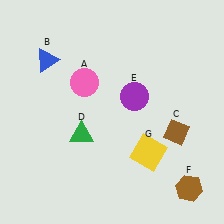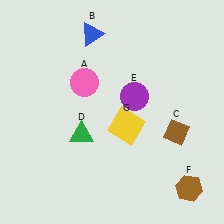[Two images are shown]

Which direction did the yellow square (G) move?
The yellow square (G) moved up.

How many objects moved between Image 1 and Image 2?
2 objects moved between the two images.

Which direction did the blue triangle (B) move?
The blue triangle (B) moved right.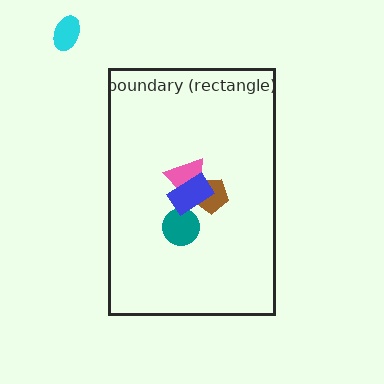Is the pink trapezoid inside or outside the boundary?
Inside.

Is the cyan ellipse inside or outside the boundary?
Outside.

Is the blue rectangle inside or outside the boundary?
Inside.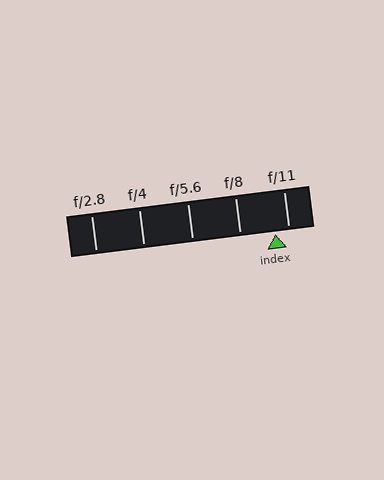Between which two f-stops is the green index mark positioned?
The index mark is between f/8 and f/11.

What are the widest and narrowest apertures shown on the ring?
The widest aperture shown is f/2.8 and the narrowest is f/11.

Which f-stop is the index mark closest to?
The index mark is closest to f/11.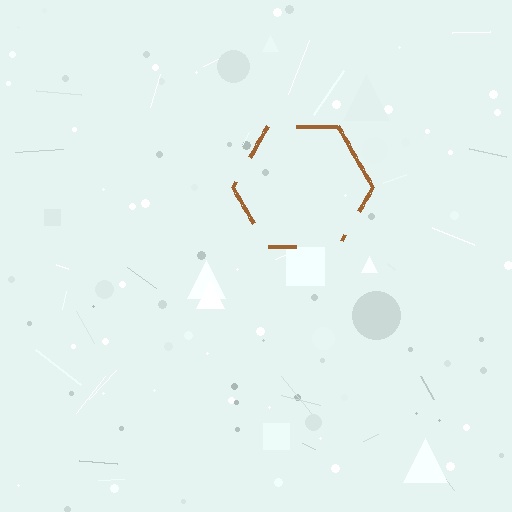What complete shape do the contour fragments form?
The contour fragments form a hexagon.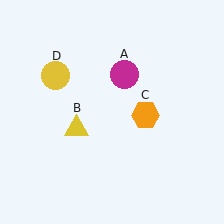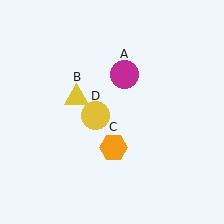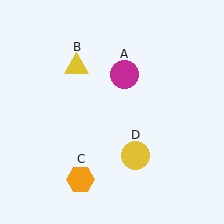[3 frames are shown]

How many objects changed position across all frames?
3 objects changed position: yellow triangle (object B), orange hexagon (object C), yellow circle (object D).